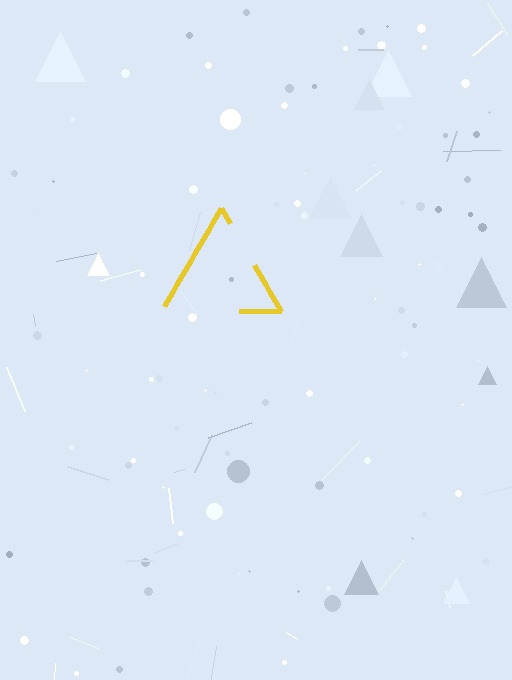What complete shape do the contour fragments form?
The contour fragments form a triangle.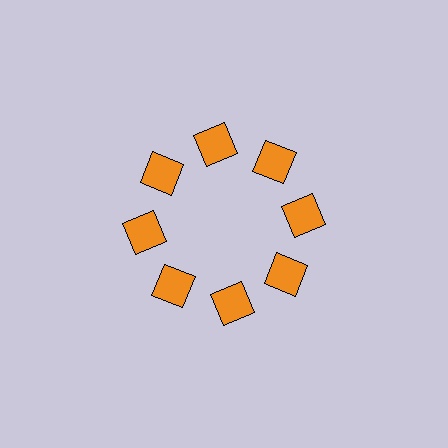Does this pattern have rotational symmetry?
Yes, this pattern has 8-fold rotational symmetry. It looks the same after rotating 45 degrees around the center.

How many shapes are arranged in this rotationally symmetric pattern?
There are 8 shapes, arranged in 8 groups of 1.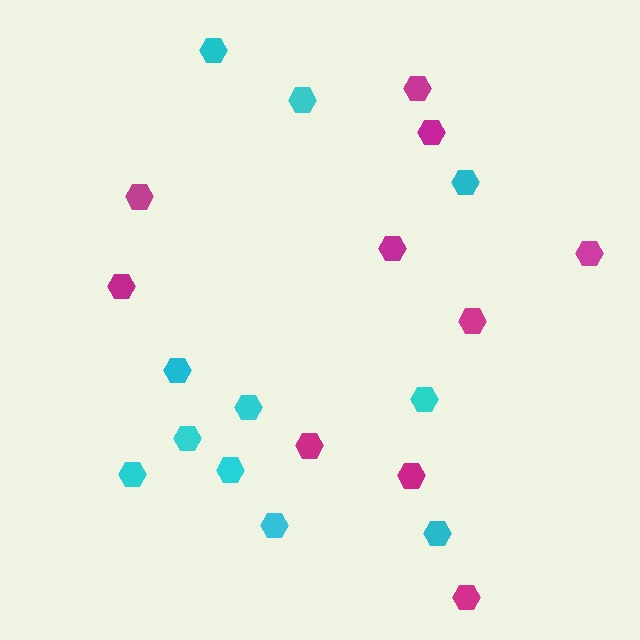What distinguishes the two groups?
There are 2 groups: one group of magenta hexagons (10) and one group of cyan hexagons (11).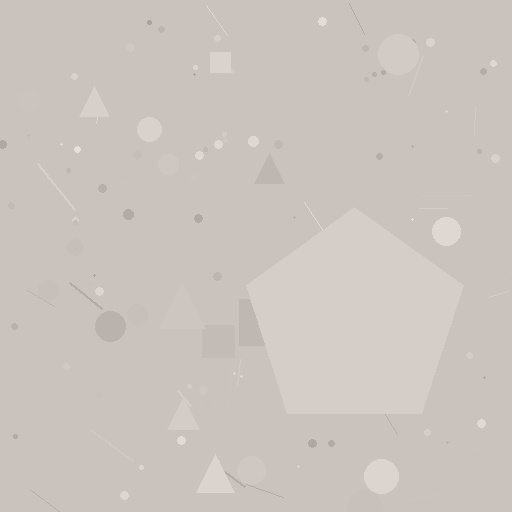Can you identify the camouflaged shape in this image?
The camouflaged shape is a pentagon.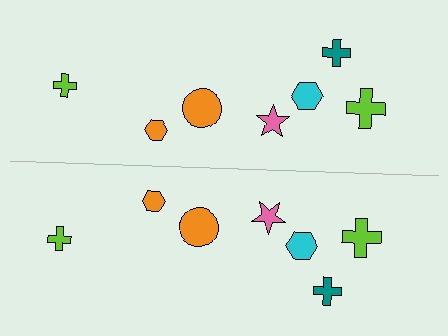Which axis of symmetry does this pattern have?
The pattern has a horizontal axis of symmetry running through the center of the image.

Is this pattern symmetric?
Yes, this pattern has bilateral (reflection) symmetry.